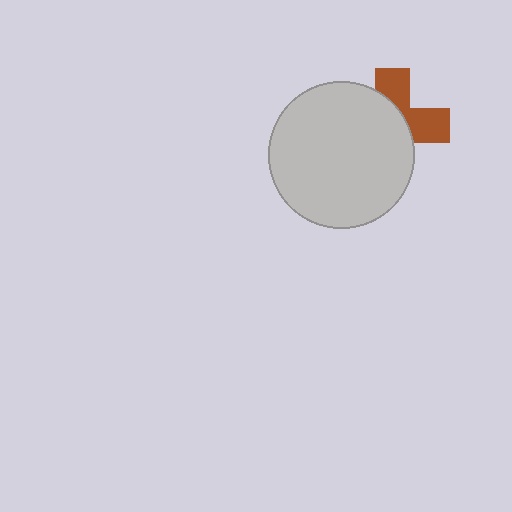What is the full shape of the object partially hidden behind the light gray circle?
The partially hidden object is a brown cross.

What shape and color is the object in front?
The object in front is a light gray circle.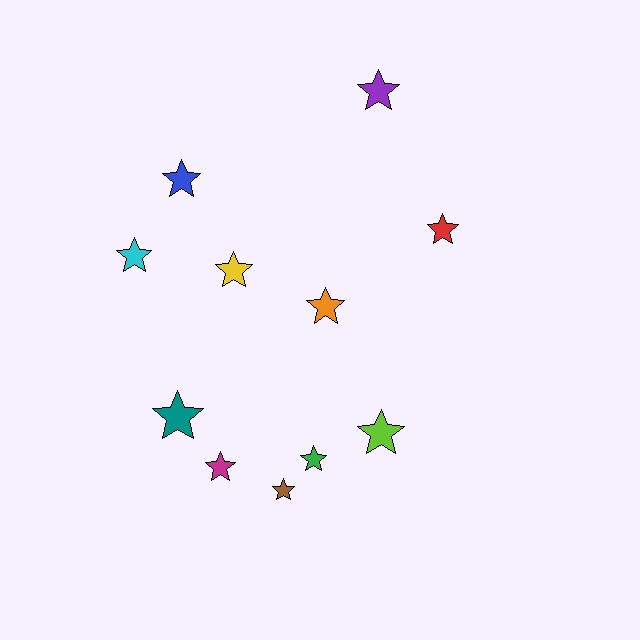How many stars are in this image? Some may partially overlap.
There are 11 stars.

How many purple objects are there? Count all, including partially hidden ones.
There is 1 purple object.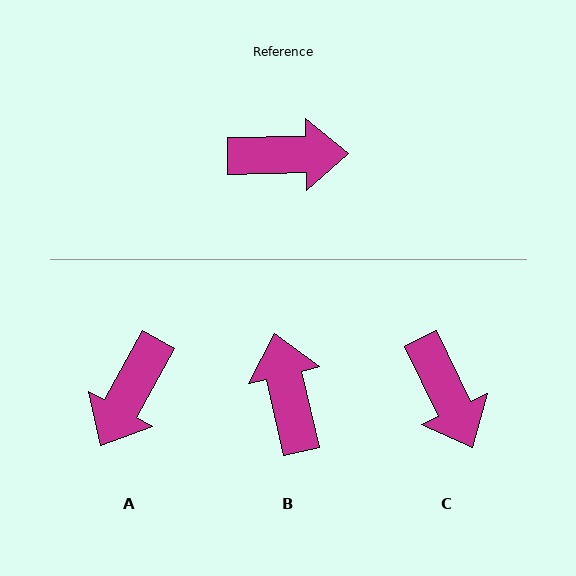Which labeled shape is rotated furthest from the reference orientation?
A, about 120 degrees away.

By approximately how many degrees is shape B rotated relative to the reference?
Approximately 102 degrees counter-clockwise.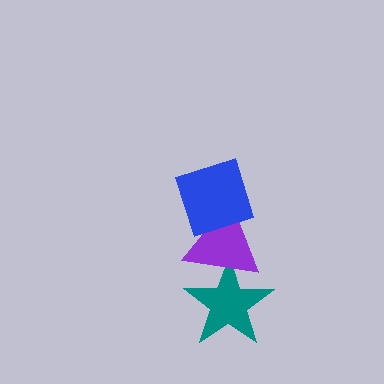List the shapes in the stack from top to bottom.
From top to bottom: the blue diamond, the purple triangle, the teal star.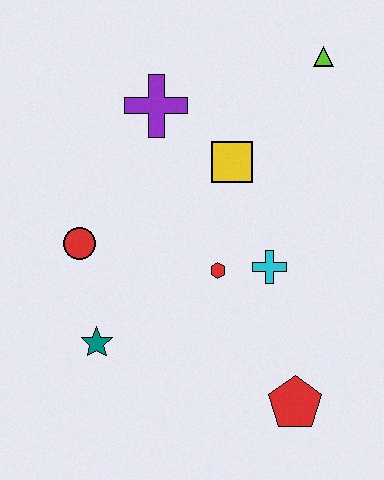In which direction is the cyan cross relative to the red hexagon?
The cyan cross is to the right of the red hexagon.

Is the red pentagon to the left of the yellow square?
No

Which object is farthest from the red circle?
The lime triangle is farthest from the red circle.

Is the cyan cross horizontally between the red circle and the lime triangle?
Yes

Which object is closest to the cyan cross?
The red hexagon is closest to the cyan cross.